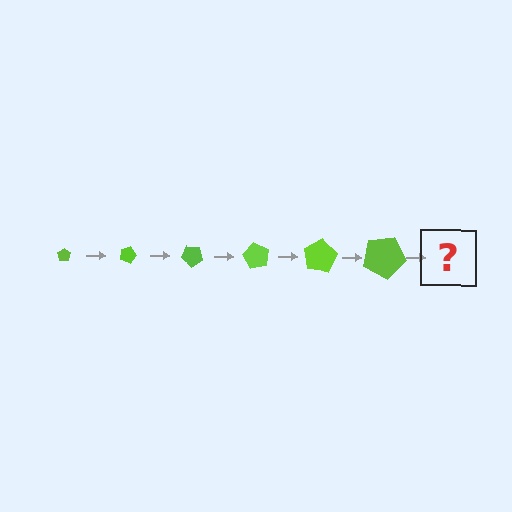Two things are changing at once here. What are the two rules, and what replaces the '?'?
The two rules are that the pentagon grows larger each step and it rotates 20 degrees each step. The '?' should be a pentagon, larger than the previous one and rotated 120 degrees from the start.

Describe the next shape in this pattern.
It should be a pentagon, larger than the previous one and rotated 120 degrees from the start.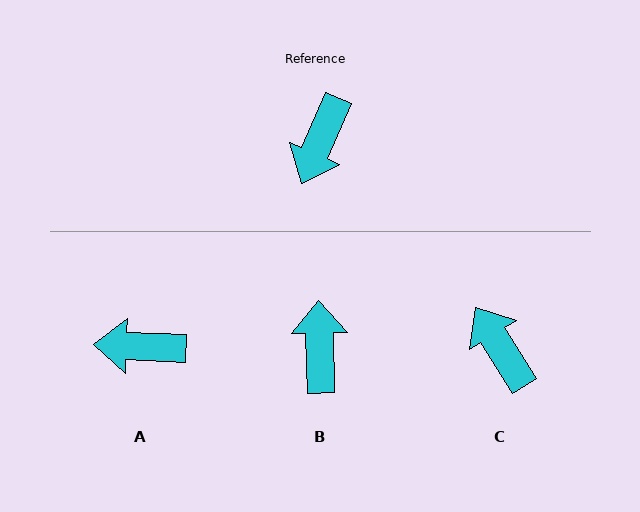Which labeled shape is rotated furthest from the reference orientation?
B, about 155 degrees away.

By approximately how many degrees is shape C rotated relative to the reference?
Approximately 125 degrees clockwise.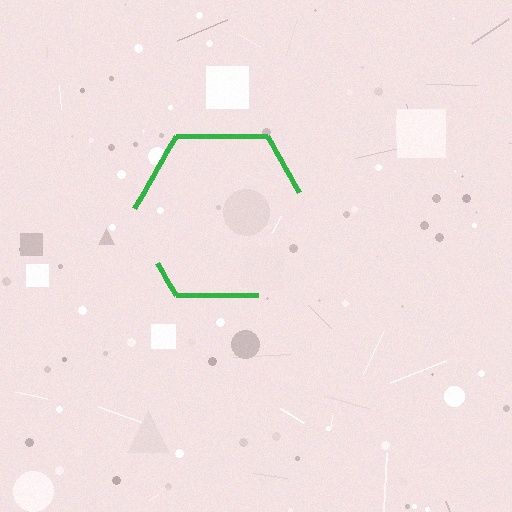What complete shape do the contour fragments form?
The contour fragments form a hexagon.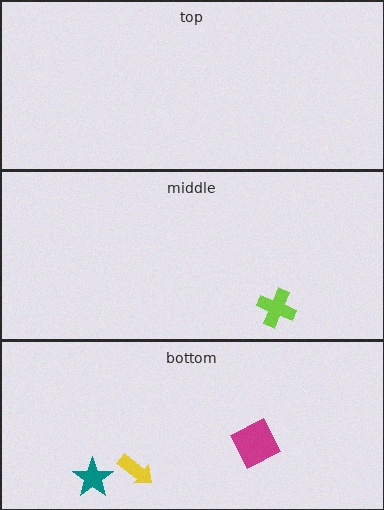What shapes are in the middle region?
The lime cross.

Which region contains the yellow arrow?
The bottom region.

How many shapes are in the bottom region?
3.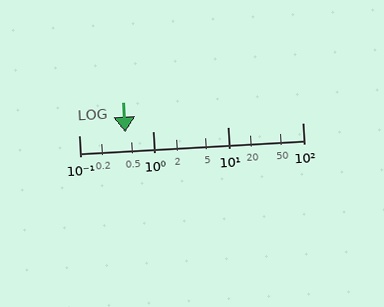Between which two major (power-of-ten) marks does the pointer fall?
The pointer is between 0.1 and 1.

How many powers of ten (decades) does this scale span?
The scale spans 3 decades, from 0.1 to 100.